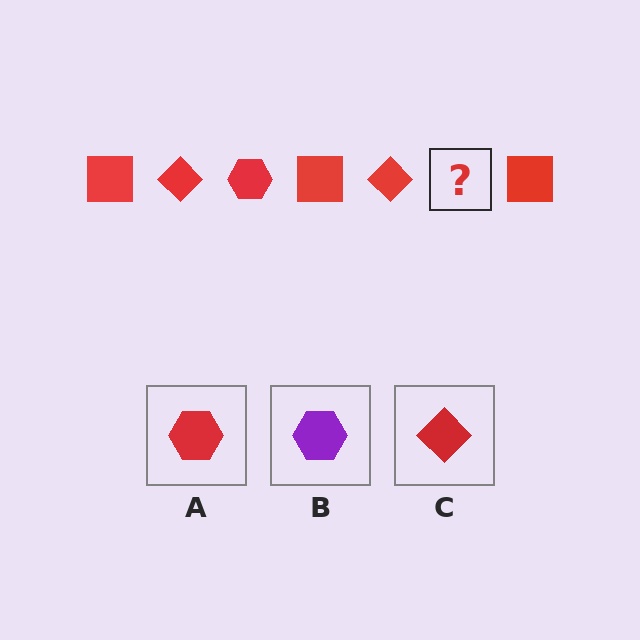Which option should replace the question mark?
Option A.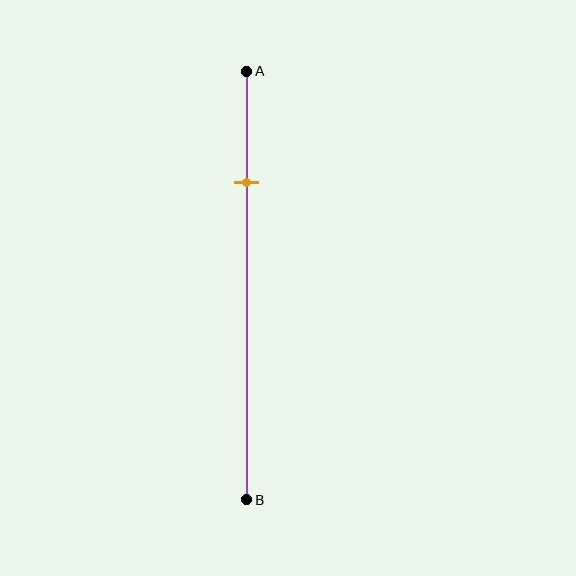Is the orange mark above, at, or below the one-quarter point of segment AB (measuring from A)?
The orange mark is approximately at the one-quarter point of segment AB.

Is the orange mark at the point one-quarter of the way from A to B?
Yes, the mark is approximately at the one-quarter point.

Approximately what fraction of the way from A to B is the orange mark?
The orange mark is approximately 25% of the way from A to B.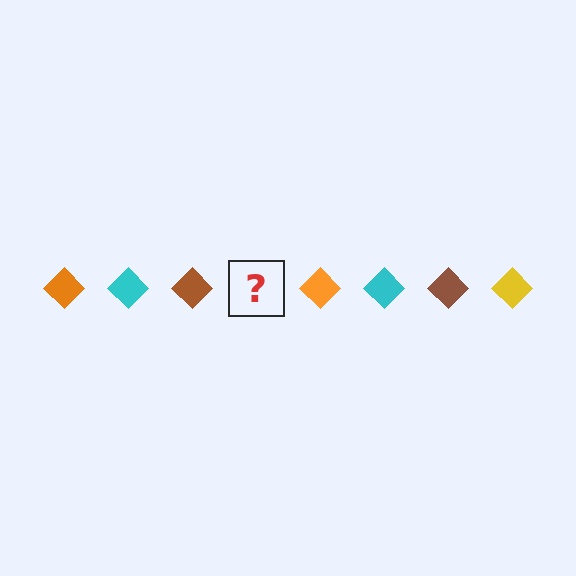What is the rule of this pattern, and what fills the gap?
The rule is that the pattern cycles through orange, cyan, brown, yellow diamonds. The gap should be filled with a yellow diamond.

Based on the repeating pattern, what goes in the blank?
The blank should be a yellow diamond.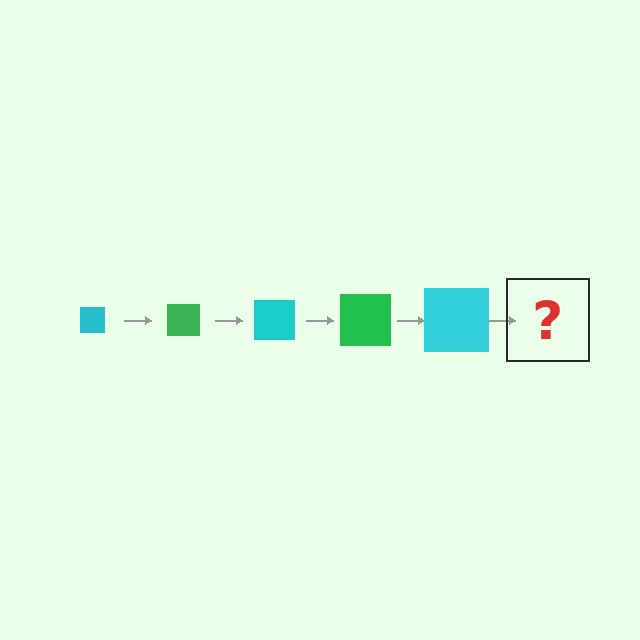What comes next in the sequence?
The next element should be a green square, larger than the previous one.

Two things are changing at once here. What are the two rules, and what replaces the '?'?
The two rules are that the square grows larger each step and the color cycles through cyan and green. The '?' should be a green square, larger than the previous one.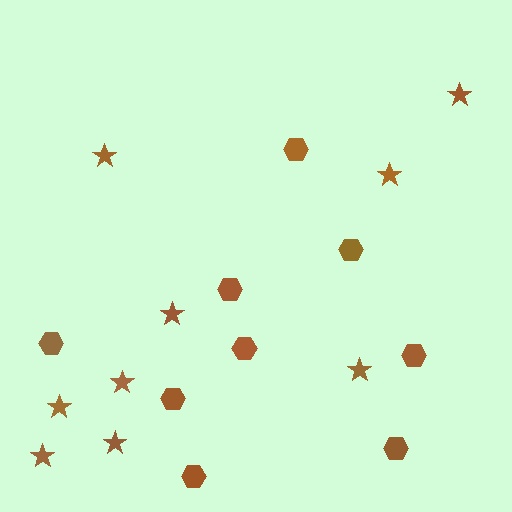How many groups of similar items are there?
There are 2 groups: one group of stars (9) and one group of hexagons (9).